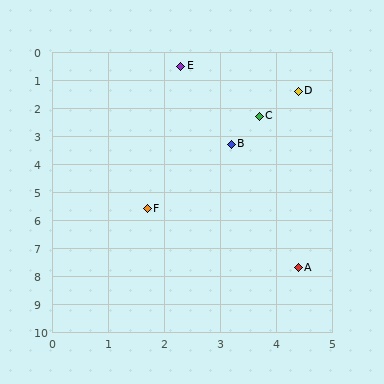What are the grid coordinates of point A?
Point A is at approximately (4.4, 7.7).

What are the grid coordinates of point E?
Point E is at approximately (2.3, 0.5).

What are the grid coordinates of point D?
Point D is at approximately (4.4, 1.4).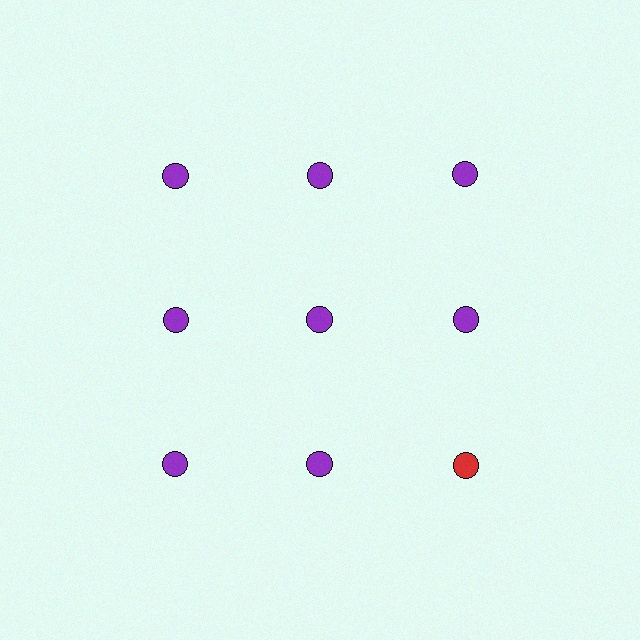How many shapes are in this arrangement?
There are 9 shapes arranged in a grid pattern.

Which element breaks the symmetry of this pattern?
The red circle in the third row, center column breaks the symmetry. All other shapes are purple circles.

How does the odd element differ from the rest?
It has a different color: red instead of purple.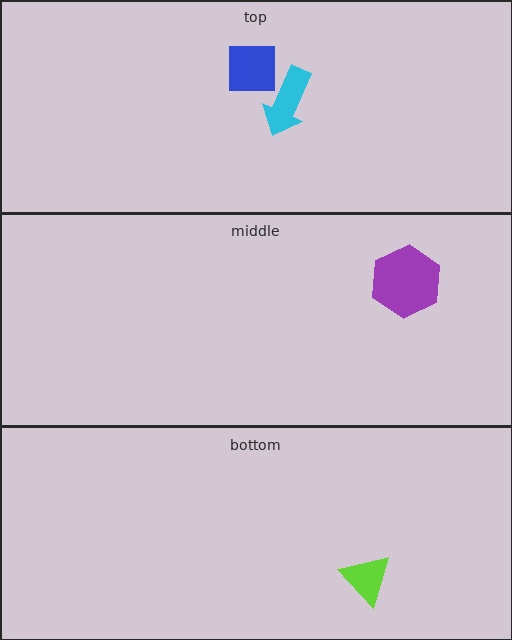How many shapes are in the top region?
2.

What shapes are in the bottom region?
The lime triangle.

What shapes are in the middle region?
The purple hexagon.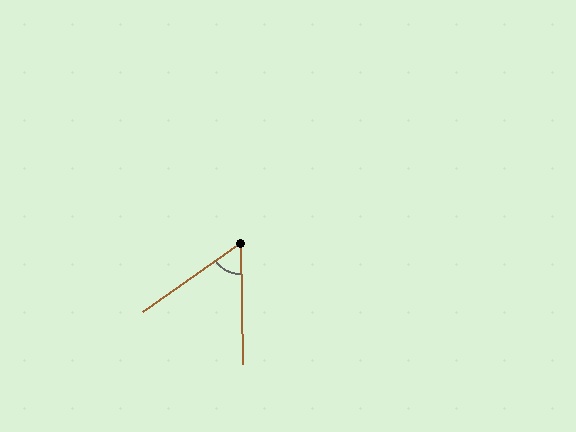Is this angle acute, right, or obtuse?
It is acute.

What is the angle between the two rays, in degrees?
Approximately 56 degrees.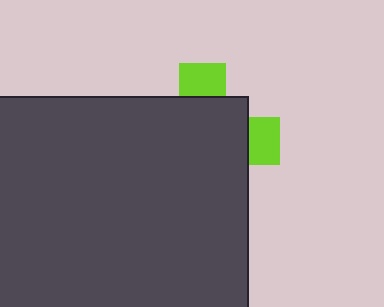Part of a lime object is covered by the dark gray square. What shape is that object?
It is a cross.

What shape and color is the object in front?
The object in front is a dark gray square.